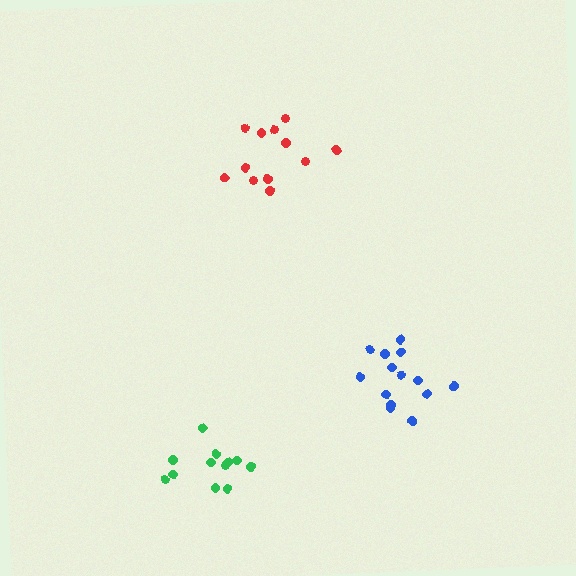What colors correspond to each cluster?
The clusters are colored: blue, red, green.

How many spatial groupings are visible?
There are 3 spatial groupings.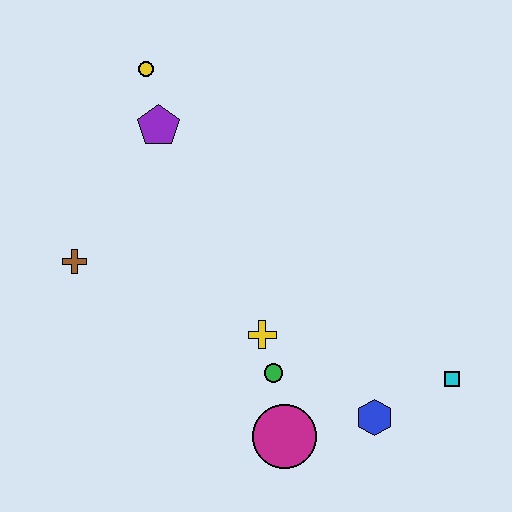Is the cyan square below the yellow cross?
Yes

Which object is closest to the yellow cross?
The green circle is closest to the yellow cross.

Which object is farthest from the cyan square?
The yellow circle is farthest from the cyan square.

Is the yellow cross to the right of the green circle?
No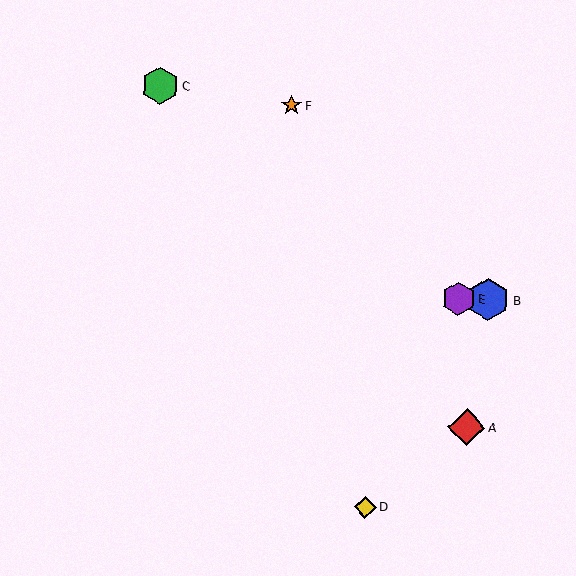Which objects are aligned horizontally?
Objects B, E are aligned horizontally.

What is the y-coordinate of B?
Object B is at y≈300.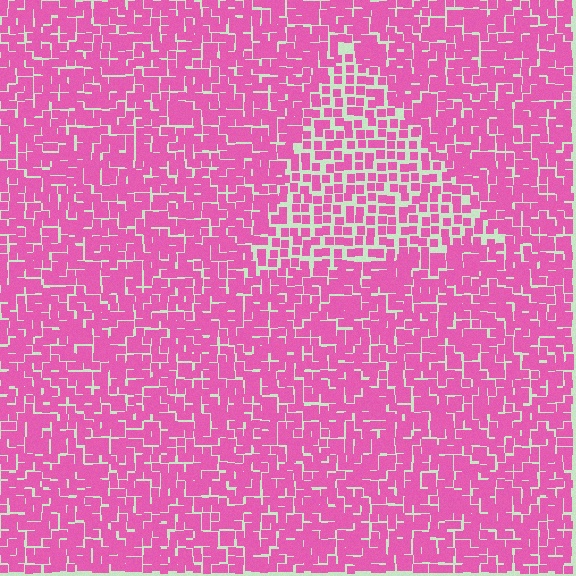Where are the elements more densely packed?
The elements are more densely packed outside the triangle boundary.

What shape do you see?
I see a triangle.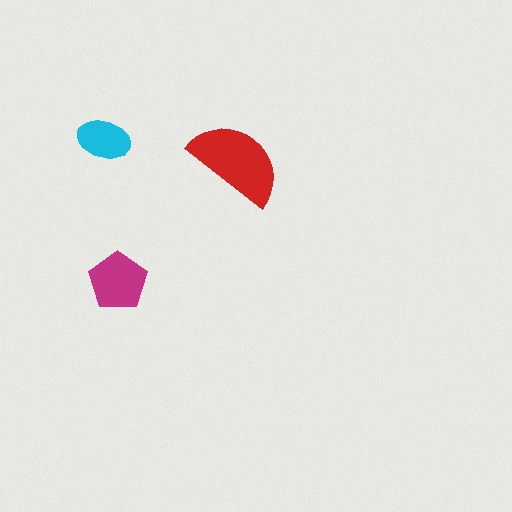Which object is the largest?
The red semicircle.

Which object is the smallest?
The cyan ellipse.